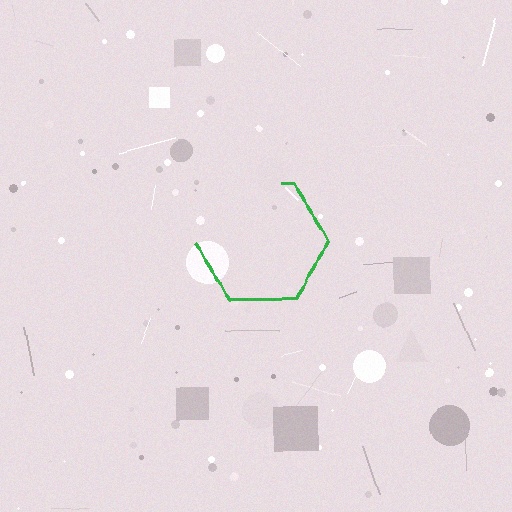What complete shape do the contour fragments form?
The contour fragments form a hexagon.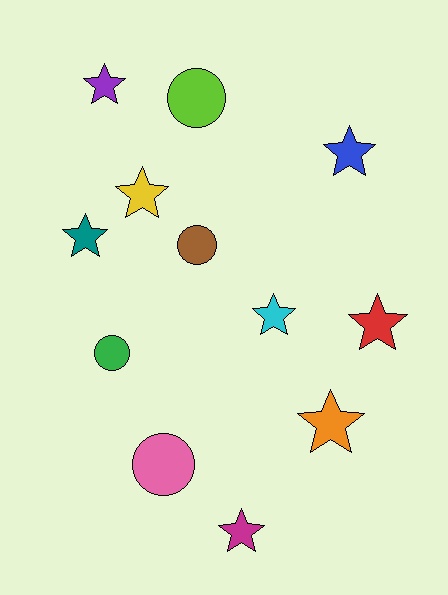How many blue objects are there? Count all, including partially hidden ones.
There is 1 blue object.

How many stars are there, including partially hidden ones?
There are 8 stars.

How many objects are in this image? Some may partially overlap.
There are 12 objects.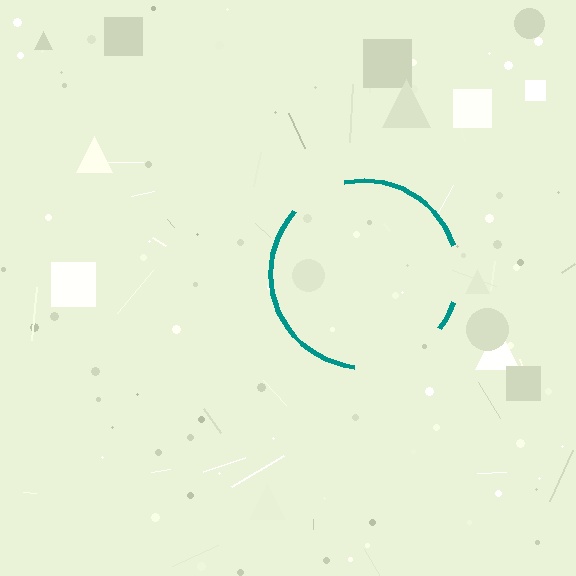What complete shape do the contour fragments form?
The contour fragments form a circle.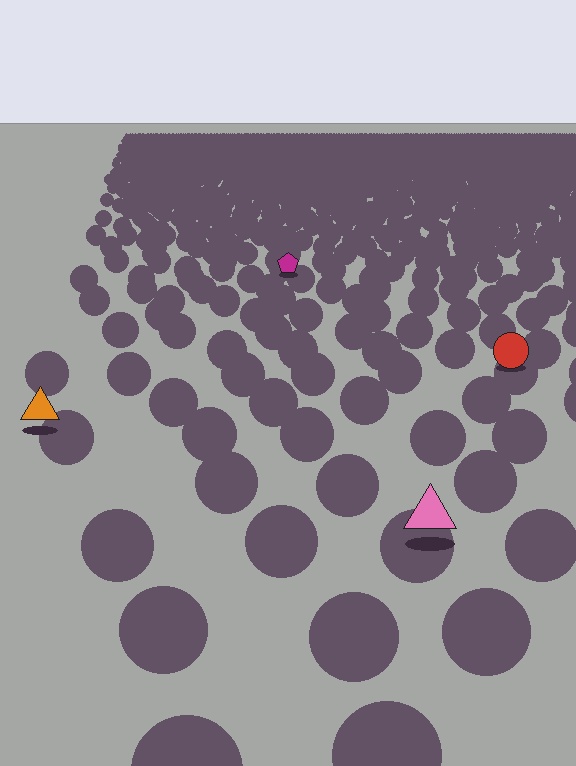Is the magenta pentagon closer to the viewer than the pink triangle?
No. The pink triangle is closer — you can tell from the texture gradient: the ground texture is coarser near it.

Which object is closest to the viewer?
The pink triangle is closest. The texture marks near it are larger and more spread out.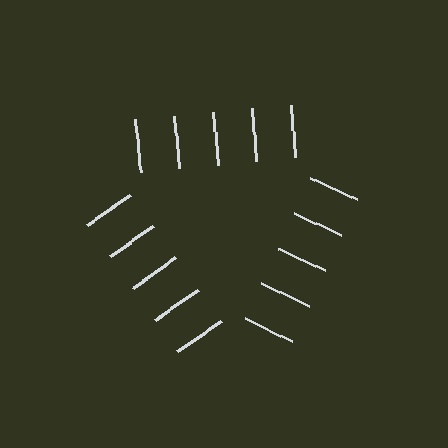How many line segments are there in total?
15 — 5 along each of the 3 edges.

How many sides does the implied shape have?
3 sides — the line-ends trace a triangle.